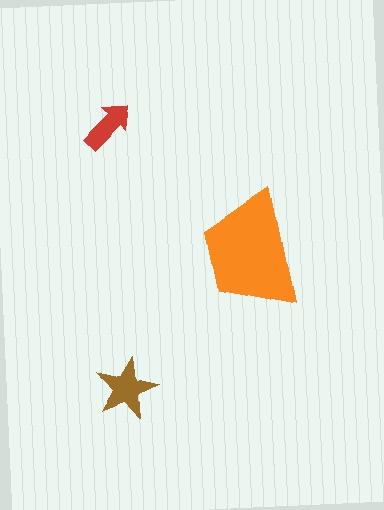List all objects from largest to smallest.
The orange trapezoid, the brown star, the red arrow.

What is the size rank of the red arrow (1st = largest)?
3rd.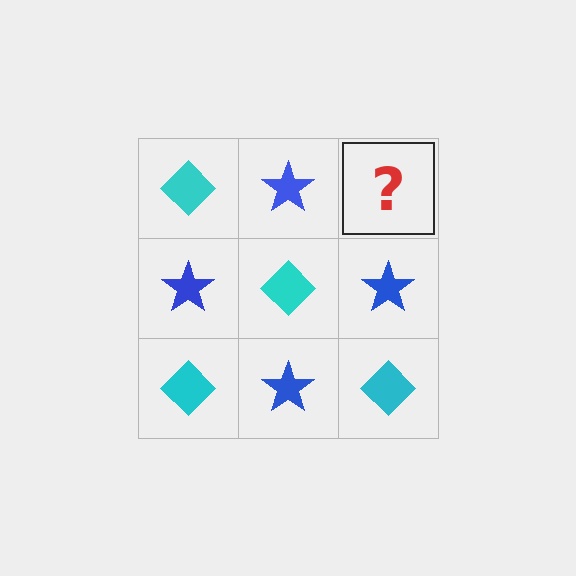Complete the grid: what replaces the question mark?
The question mark should be replaced with a cyan diamond.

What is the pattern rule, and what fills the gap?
The rule is that it alternates cyan diamond and blue star in a checkerboard pattern. The gap should be filled with a cyan diamond.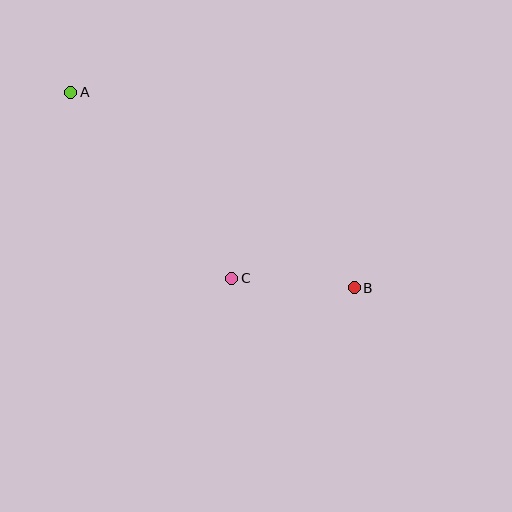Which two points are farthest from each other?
Points A and B are farthest from each other.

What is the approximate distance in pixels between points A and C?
The distance between A and C is approximately 246 pixels.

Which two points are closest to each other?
Points B and C are closest to each other.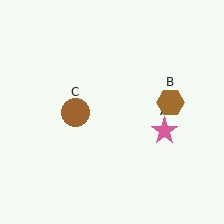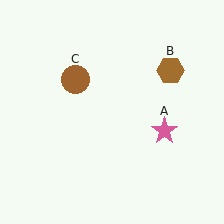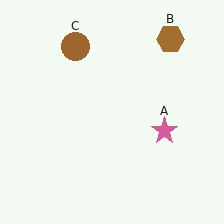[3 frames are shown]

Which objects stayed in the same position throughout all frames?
Pink star (object A) remained stationary.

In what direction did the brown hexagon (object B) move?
The brown hexagon (object B) moved up.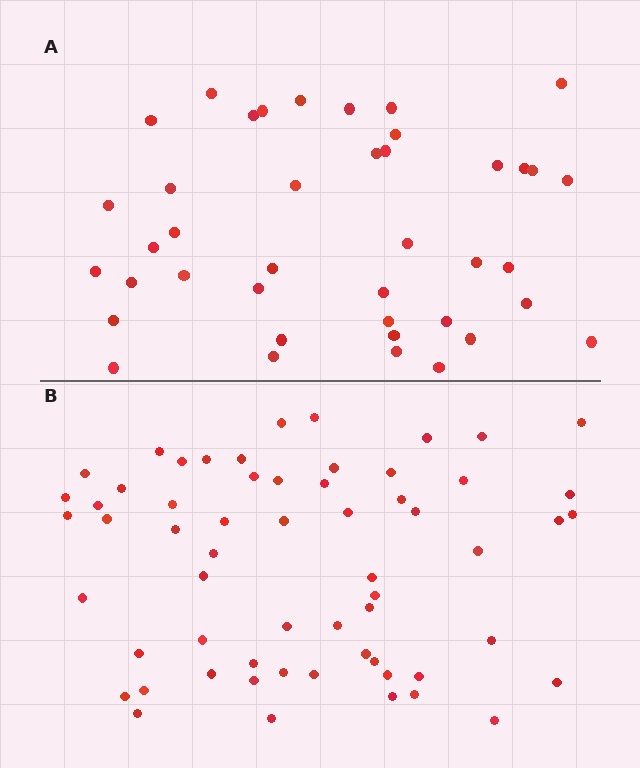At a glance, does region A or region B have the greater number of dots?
Region B (the bottom region) has more dots.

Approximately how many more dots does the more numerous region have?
Region B has approximately 20 more dots than region A.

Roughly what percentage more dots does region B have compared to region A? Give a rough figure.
About 45% more.